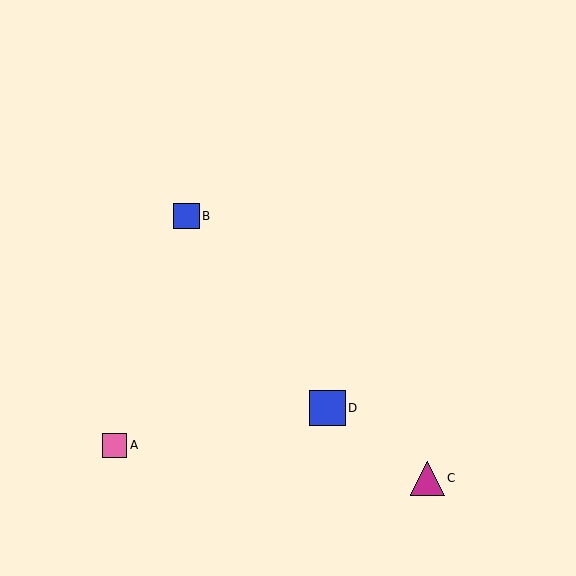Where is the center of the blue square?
The center of the blue square is at (327, 408).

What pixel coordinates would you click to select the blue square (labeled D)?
Click at (327, 408) to select the blue square D.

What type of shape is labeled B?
Shape B is a blue square.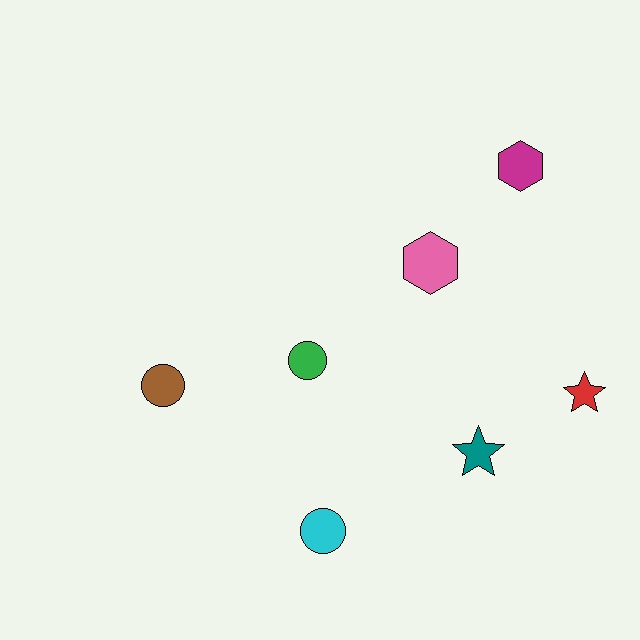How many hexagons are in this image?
There are 2 hexagons.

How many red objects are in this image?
There is 1 red object.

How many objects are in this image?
There are 7 objects.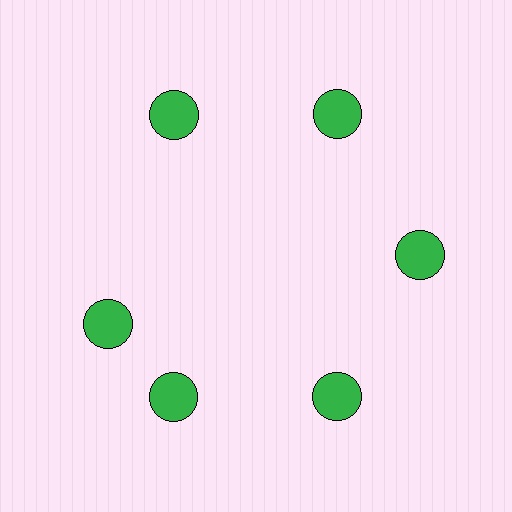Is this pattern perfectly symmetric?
No. The 6 green circles are arranged in a ring, but one element near the 9 o'clock position is rotated out of alignment along the ring, breaking the 6-fold rotational symmetry.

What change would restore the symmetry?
The symmetry would be restored by rotating it back into even spacing with its neighbors so that all 6 circles sit at equal angles and equal distance from the center.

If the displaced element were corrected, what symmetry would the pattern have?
It would have 6-fold rotational symmetry — the pattern would map onto itself every 60 degrees.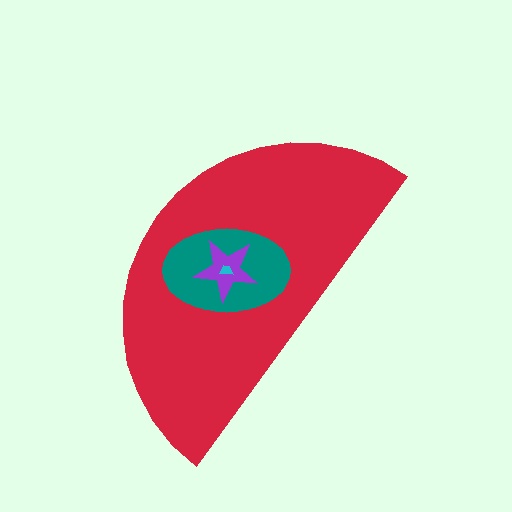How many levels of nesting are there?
4.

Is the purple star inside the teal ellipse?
Yes.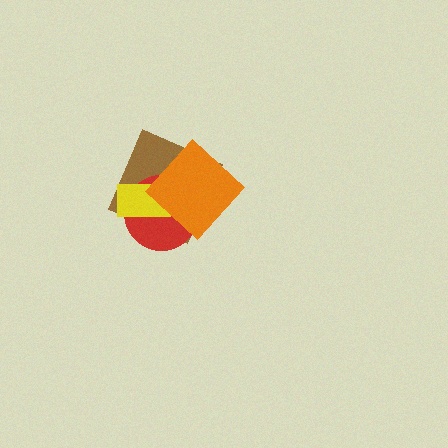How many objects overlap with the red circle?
3 objects overlap with the red circle.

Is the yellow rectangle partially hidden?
Yes, it is partially covered by another shape.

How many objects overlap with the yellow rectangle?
3 objects overlap with the yellow rectangle.